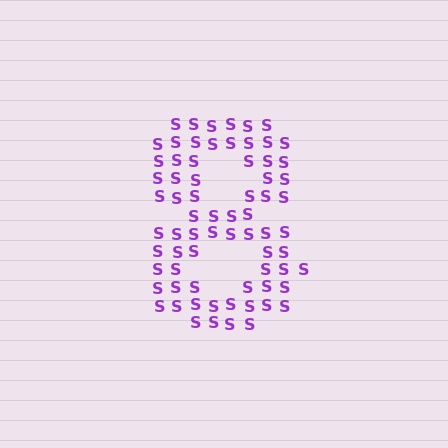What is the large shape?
The large shape is the digit 8.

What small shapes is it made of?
It is made of small letter S's.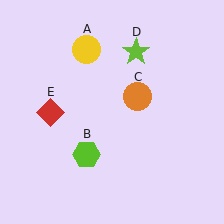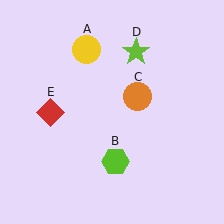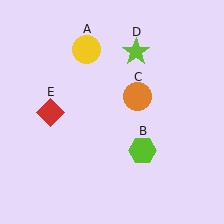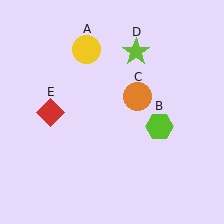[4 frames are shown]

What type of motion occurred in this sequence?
The lime hexagon (object B) rotated counterclockwise around the center of the scene.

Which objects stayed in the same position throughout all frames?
Yellow circle (object A) and orange circle (object C) and lime star (object D) and red diamond (object E) remained stationary.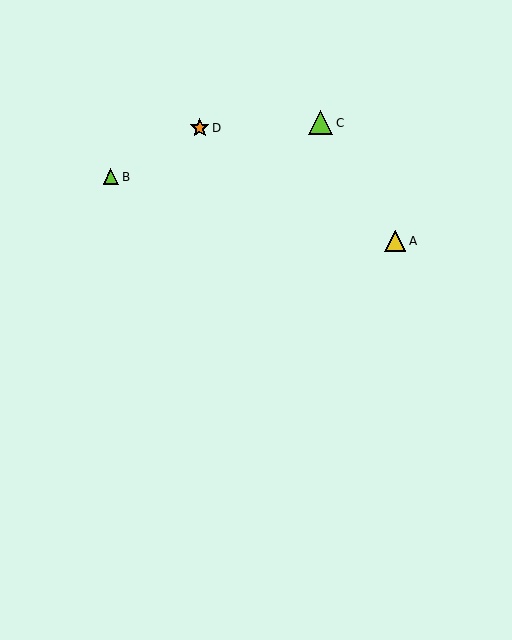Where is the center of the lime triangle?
The center of the lime triangle is at (111, 177).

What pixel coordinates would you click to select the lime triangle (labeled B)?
Click at (111, 177) to select the lime triangle B.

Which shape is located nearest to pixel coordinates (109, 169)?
The lime triangle (labeled B) at (111, 177) is nearest to that location.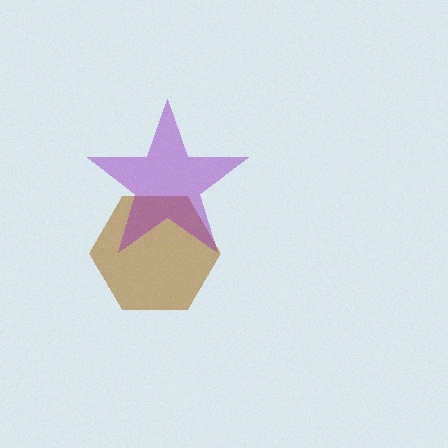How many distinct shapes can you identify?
There are 2 distinct shapes: a brown hexagon, a purple star.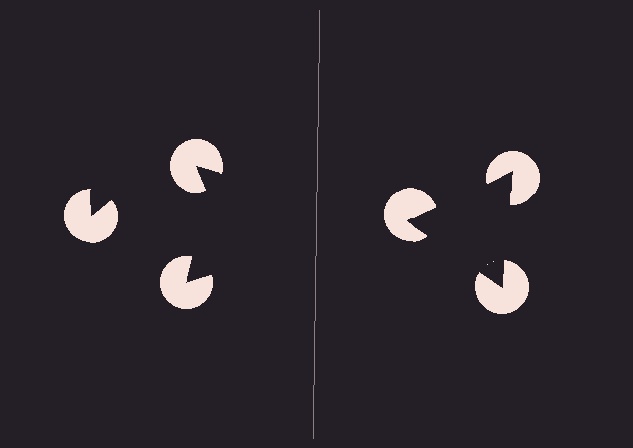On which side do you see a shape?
An illusory triangle appears on the right side. On the left side the wedge cuts are rotated, so no coherent shape forms.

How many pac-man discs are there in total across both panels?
6 — 3 on each side.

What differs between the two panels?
The pac-man discs are positioned identically on both sides; only the wedge orientations differ. On the right they align to a triangle; on the left they are misaligned.